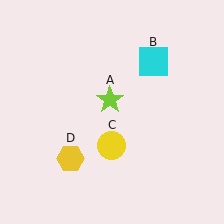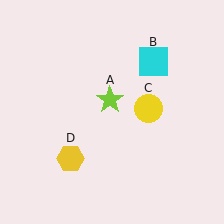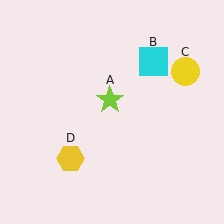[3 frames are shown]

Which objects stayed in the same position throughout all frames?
Lime star (object A) and cyan square (object B) and yellow hexagon (object D) remained stationary.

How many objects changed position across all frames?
1 object changed position: yellow circle (object C).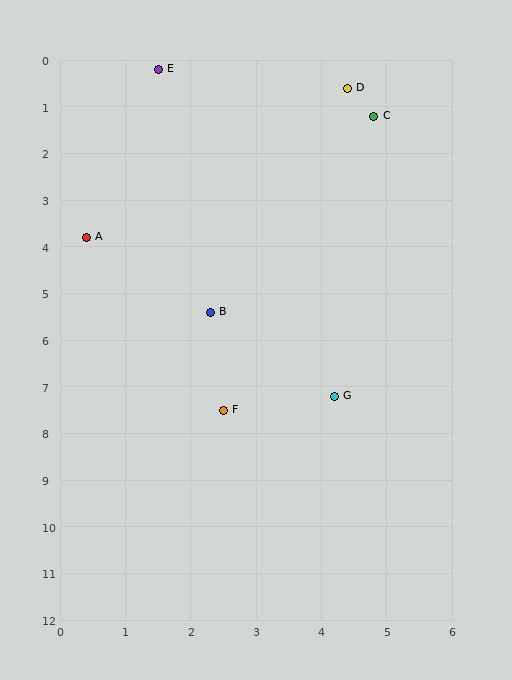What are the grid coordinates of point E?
Point E is at approximately (1.5, 0.2).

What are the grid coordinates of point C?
Point C is at approximately (4.8, 1.2).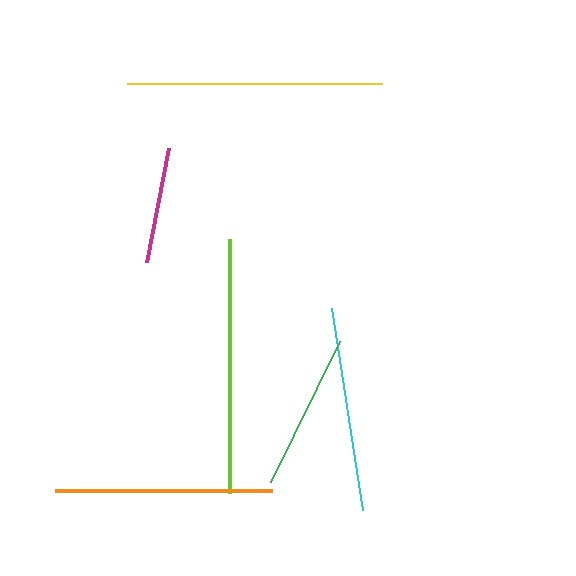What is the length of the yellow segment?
The yellow segment is approximately 254 pixels long.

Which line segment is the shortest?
The magenta line is the shortest at approximately 116 pixels.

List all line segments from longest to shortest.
From longest to shortest: lime, yellow, orange, cyan, green, magenta.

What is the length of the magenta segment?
The magenta segment is approximately 116 pixels long.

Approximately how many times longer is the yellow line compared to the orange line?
The yellow line is approximately 1.2 times the length of the orange line.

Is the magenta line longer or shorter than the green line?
The green line is longer than the magenta line.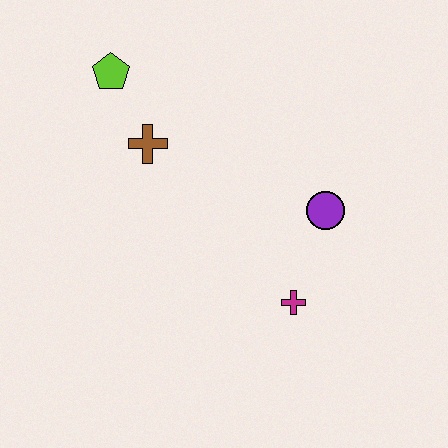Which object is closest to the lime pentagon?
The brown cross is closest to the lime pentagon.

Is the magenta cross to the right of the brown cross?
Yes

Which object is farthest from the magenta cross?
The lime pentagon is farthest from the magenta cross.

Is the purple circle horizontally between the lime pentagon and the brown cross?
No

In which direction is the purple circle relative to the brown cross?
The purple circle is to the right of the brown cross.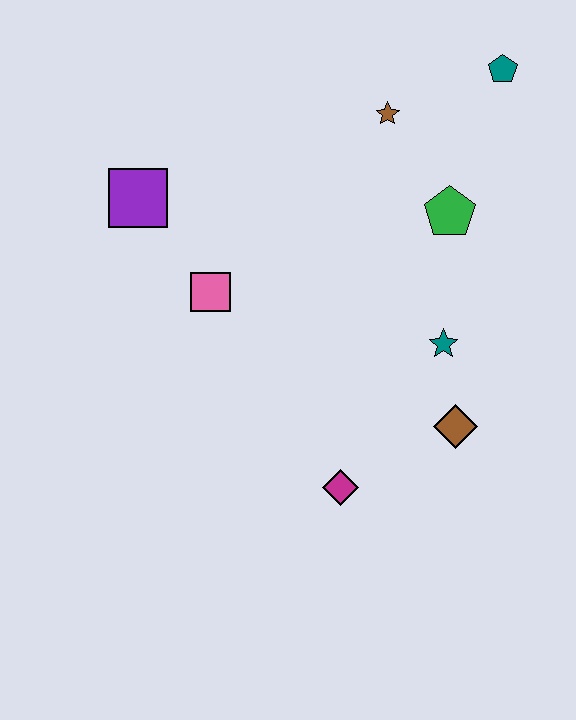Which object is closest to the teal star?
The brown diamond is closest to the teal star.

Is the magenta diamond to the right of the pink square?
Yes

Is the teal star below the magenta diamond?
No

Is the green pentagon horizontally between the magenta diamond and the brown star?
No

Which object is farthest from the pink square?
The teal pentagon is farthest from the pink square.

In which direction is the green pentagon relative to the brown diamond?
The green pentagon is above the brown diamond.